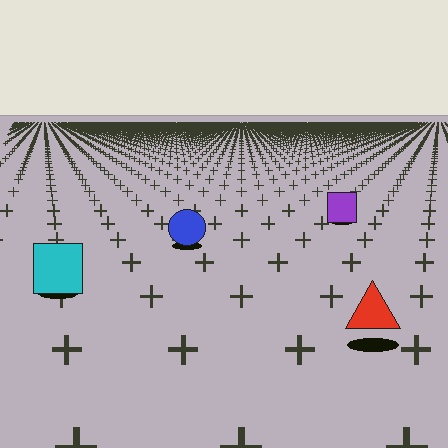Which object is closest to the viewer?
The red triangle is closest. The texture marks near it are larger and more spread out.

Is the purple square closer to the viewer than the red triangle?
No. The red triangle is closer — you can tell from the texture gradient: the ground texture is coarser near it.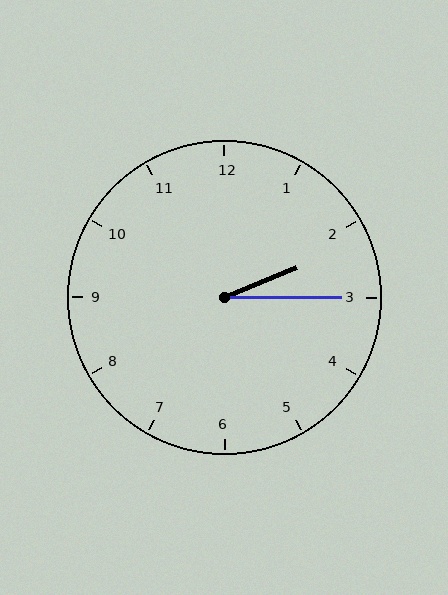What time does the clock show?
2:15.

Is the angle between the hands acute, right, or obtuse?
It is acute.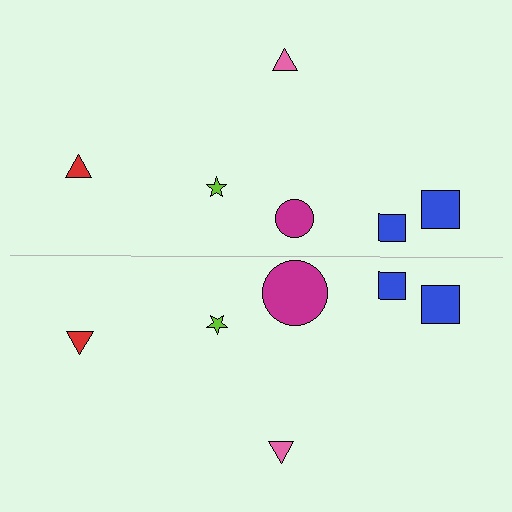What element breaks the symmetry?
The magenta circle on the bottom side has a different size than its mirror counterpart.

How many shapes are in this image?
There are 12 shapes in this image.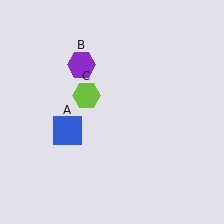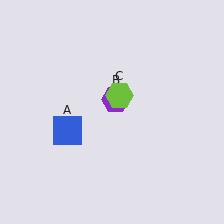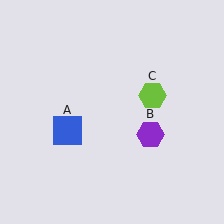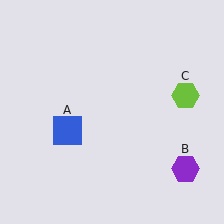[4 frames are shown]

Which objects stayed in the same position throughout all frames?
Blue square (object A) remained stationary.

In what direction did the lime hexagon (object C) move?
The lime hexagon (object C) moved right.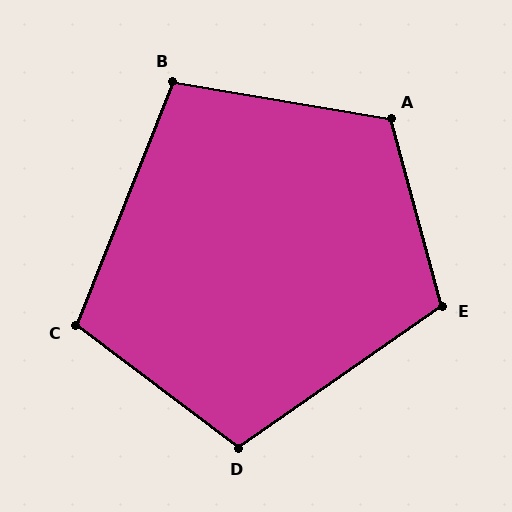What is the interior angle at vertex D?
Approximately 108 degrees (obtuse).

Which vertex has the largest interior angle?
A, at approximately 115 degrees.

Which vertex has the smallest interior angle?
B, at approximately 102 degrees.